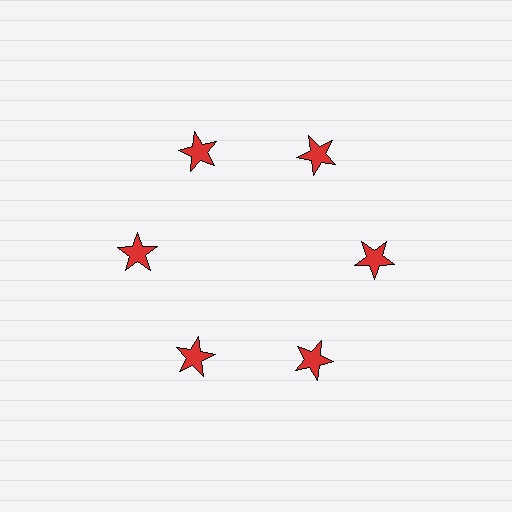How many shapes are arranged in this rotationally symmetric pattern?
There are 6 shapes, arranged in 6 groups of 1.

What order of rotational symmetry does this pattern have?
This pattern has 6-fold rotational symmetry.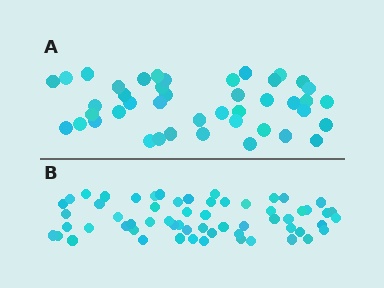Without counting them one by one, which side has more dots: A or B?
Region B (the bottom region) has more dots.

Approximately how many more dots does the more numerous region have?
Region B has approximately 15 more dots than region A.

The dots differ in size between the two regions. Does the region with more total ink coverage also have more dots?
No. Region A has more total ink coverage because its dots are larger, but region B actually contains more individual dots. Total area can be misleading — the number of items is what matters here.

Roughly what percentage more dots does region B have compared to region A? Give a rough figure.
About 40% more.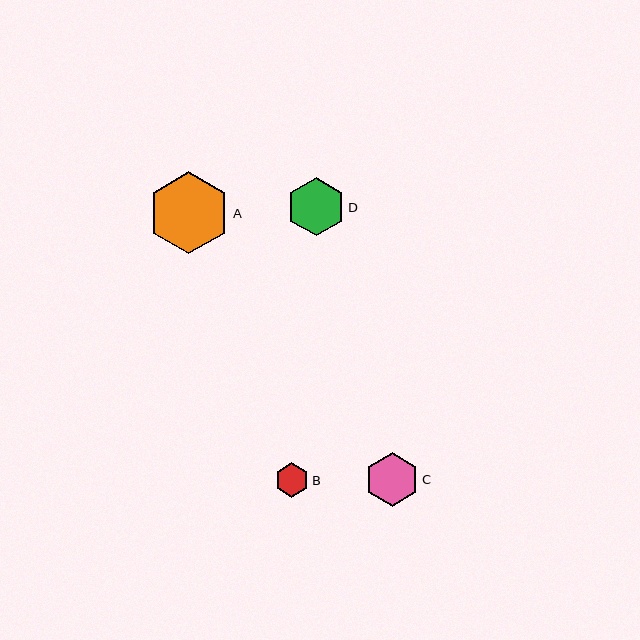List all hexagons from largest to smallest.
From largest to smallest: A, D, C, B.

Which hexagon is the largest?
Hexagon A is the largest with a size of approximately 82 pixels.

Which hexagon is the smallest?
Hexagon B is the smallest with a size of approximately 34 pixels.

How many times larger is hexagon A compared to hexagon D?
Hexagon A is approximately 1.4 times the size of hexagon D.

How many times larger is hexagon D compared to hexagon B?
Hexagon D is approximately 1.7 times the size of hexagon B.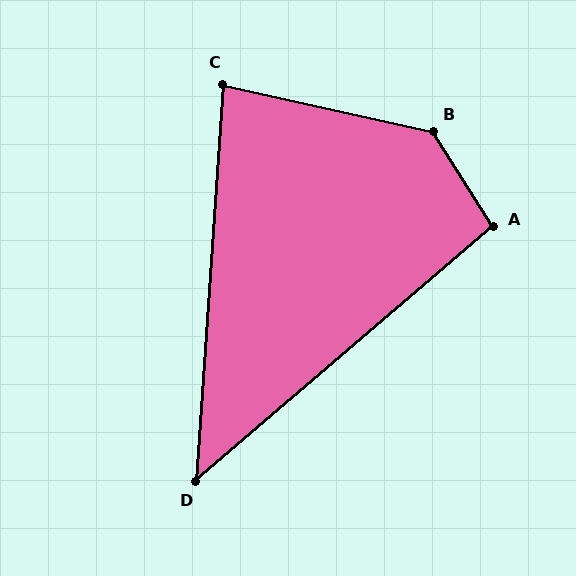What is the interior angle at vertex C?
Approximately 81 degrees (acute).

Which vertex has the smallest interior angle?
D, at approximately 46 degrees.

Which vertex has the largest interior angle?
B, at approximately 134 degrees.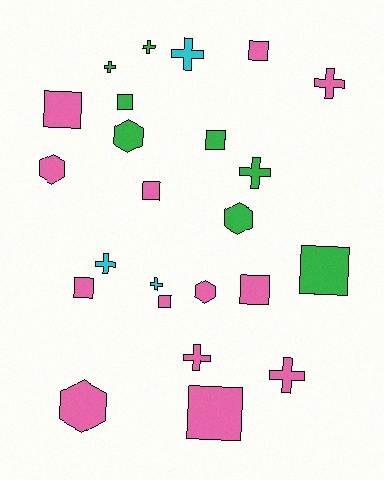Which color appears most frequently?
Pink, with 13 objects.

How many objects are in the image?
There are 24 objects.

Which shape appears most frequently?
Square, with 10 objects.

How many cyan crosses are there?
There are 3 cyan crosses.